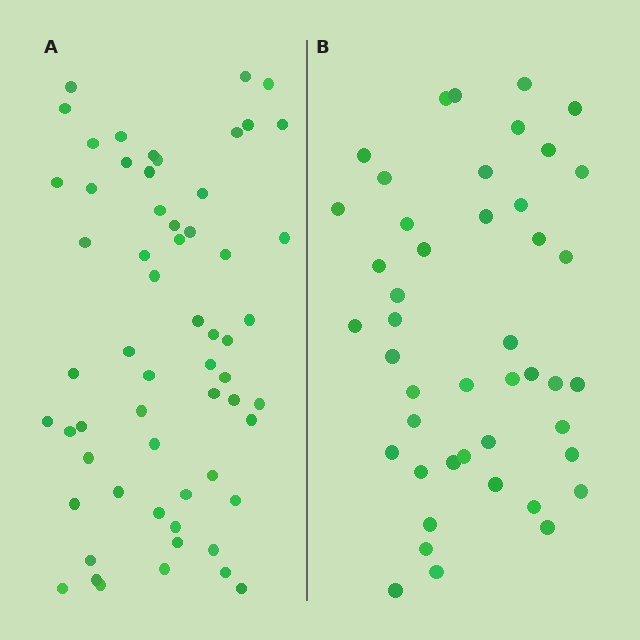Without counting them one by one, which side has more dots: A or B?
Region A (the left region) has more dots.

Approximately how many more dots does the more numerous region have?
Region A has approximately 15 more dots than region B.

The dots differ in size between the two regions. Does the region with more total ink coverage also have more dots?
No. Region B has more total ink coverage because its dots are larger, but region A actually contains more individual dots. Total area can be misleading — the number of items is what matters here.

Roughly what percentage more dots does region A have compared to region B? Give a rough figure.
About 35% more.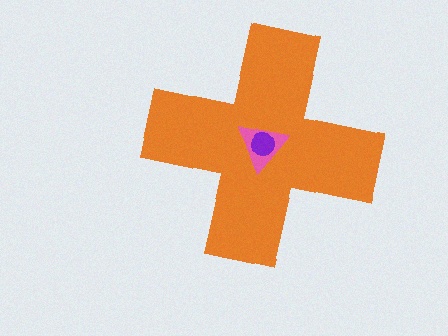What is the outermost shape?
The orange cross.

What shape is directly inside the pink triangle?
The purple circle.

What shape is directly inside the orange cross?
The pink triangle.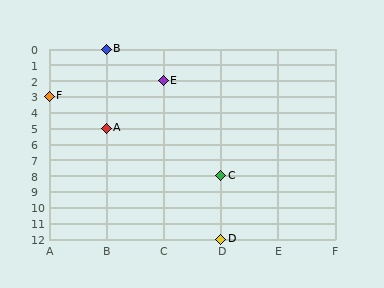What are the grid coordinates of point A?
Point A is at grid coordinates (B, 5).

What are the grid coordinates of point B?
Point B is at grid coordinates (B, 0).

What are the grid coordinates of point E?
Point E is at grid coordinates (C, 2).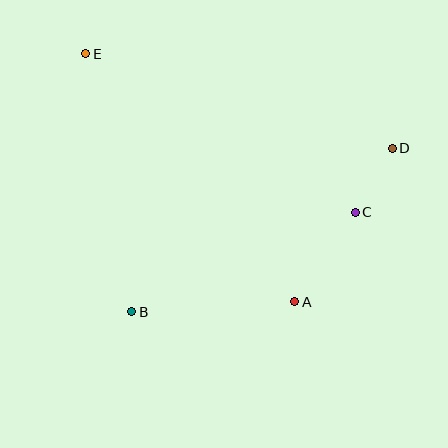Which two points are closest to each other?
Points C and D are closest to each other.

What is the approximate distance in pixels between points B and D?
The distance between B and D is approximately 308 pixels.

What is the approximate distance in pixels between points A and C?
The distance between A and C is approximately 108 pixels.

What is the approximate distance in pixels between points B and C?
The distance between B and C is approximately 245 pixels.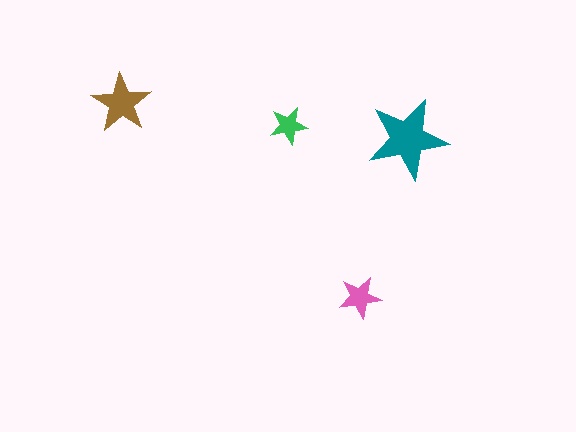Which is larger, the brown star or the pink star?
The brown one.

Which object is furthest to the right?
The teal star is rightmost.